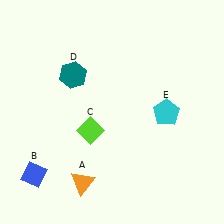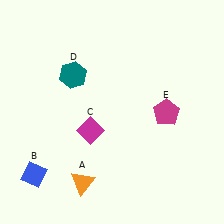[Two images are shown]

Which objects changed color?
C changed from lime to magenta. E changed from cyan to magenta.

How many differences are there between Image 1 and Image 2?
There are 2 differences between the two images.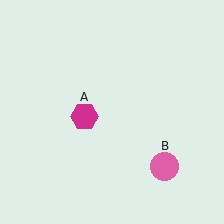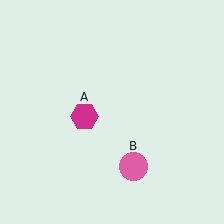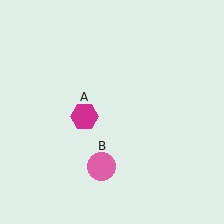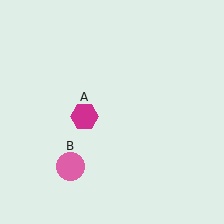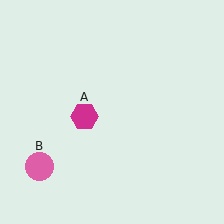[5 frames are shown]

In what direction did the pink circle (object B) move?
The pink circle (object B) moved left.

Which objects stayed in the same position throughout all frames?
Magenta hexagon (object A) remained stationary.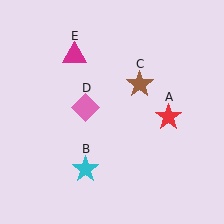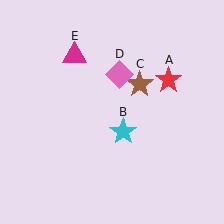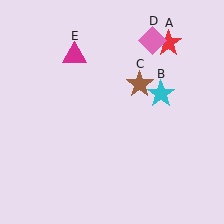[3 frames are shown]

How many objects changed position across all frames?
3 objects changed position: red star (object A), cyan star (object B), pink diamond (object D).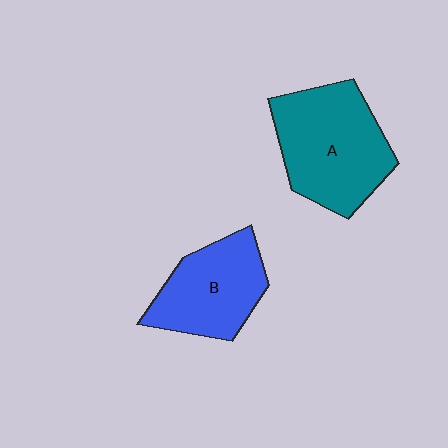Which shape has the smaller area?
Shape B (blue).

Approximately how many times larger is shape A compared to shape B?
Approximately 1.3 times.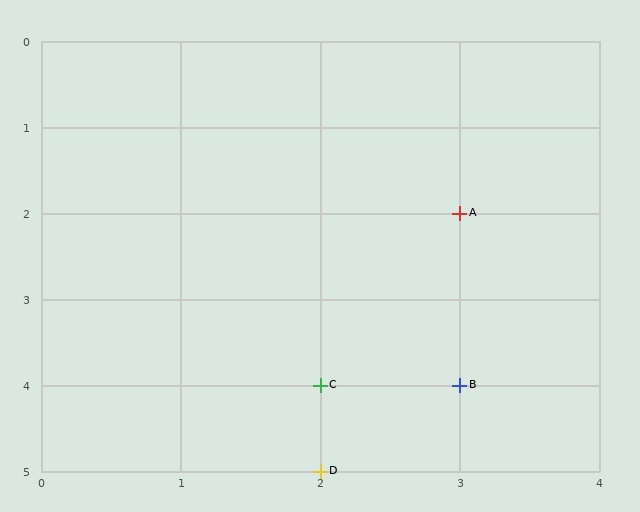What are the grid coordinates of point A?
Point A is at grid coordinates (3, 2).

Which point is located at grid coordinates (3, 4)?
Point B is at (3, 4).